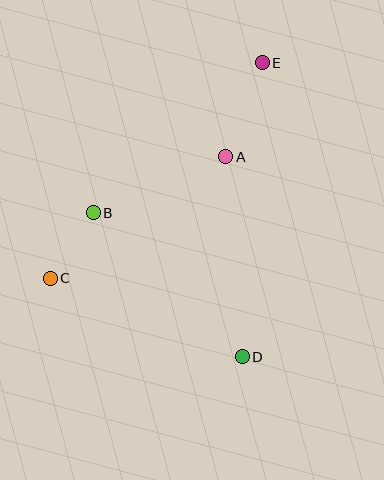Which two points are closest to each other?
Points B and C are closest to each other.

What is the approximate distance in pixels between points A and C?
The distance between A and C is approximately 214 pixels.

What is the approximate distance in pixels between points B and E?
The distance between B and E is approximately 226 pixels.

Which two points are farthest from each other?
Points C and E are farthest from each other.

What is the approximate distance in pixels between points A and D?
The distance between A and D is approximately 201 pixels.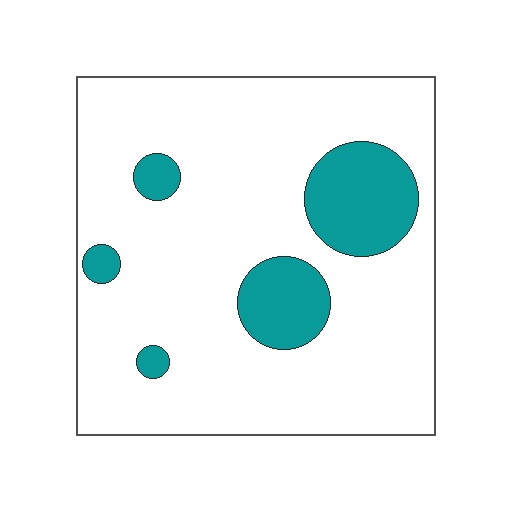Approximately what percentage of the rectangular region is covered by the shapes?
Approximately 15%.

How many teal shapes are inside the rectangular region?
5.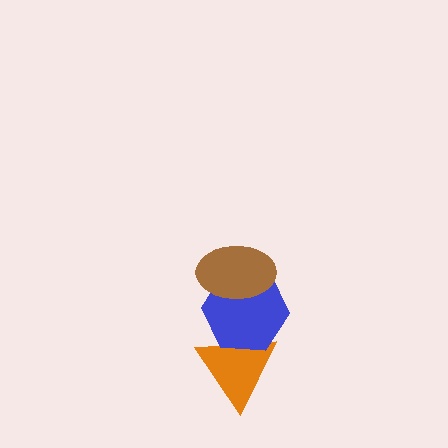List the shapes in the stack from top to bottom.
From top to bottom: the brown ellipse, the blue hexagon, the orange triangle.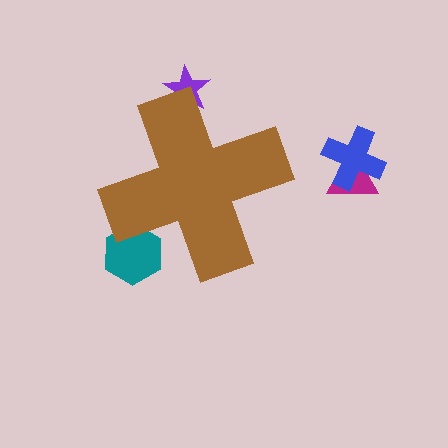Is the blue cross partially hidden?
No, the blue cross is fully visible.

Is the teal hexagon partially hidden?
Yes, the teal hexagon is partially hidden behind the brown cross.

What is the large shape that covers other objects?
A brown cross.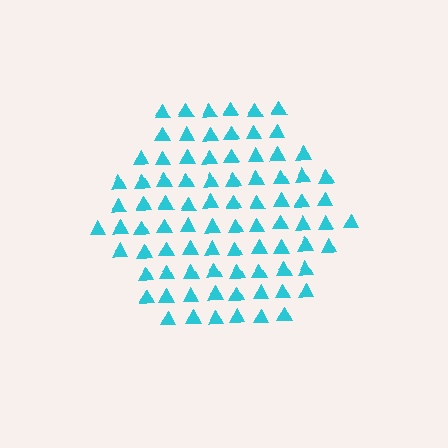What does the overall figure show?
The overall figure shows a hexagon.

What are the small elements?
The small elements are triangles.